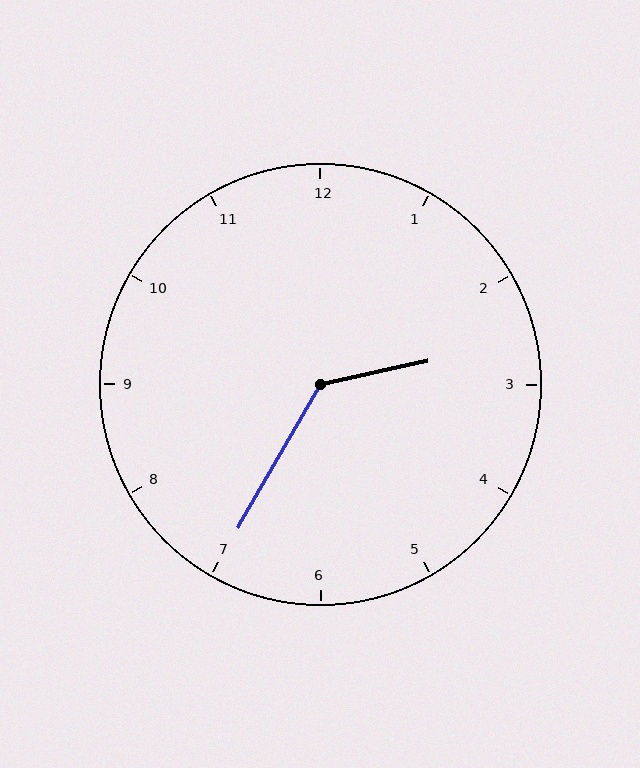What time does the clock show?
2:35.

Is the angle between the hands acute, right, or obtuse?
It is obtuse.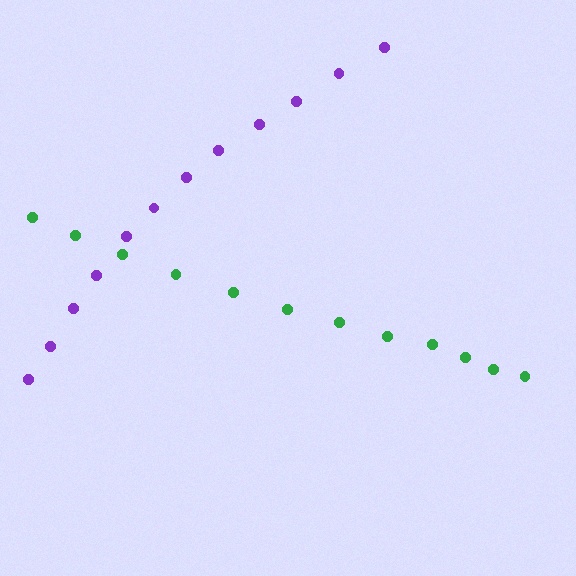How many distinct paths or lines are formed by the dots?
There are 2 distinct paths.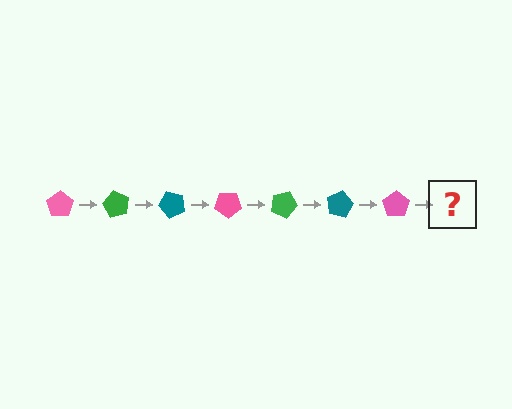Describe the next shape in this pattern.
It should be a green pentagon, rotated 420 degrees from the start.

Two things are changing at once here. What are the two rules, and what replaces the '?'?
The two rules are that it rotates 60 degrees each step and the color cycles through pink, green, and teal. The '?' should be a green pentagon, rotated 420 degrees from the start.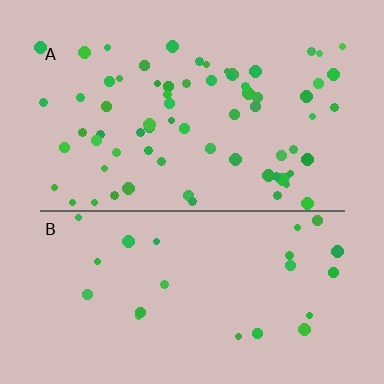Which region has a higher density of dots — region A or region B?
A (the top).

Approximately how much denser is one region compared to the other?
Approximately 2.9× — region A over region B.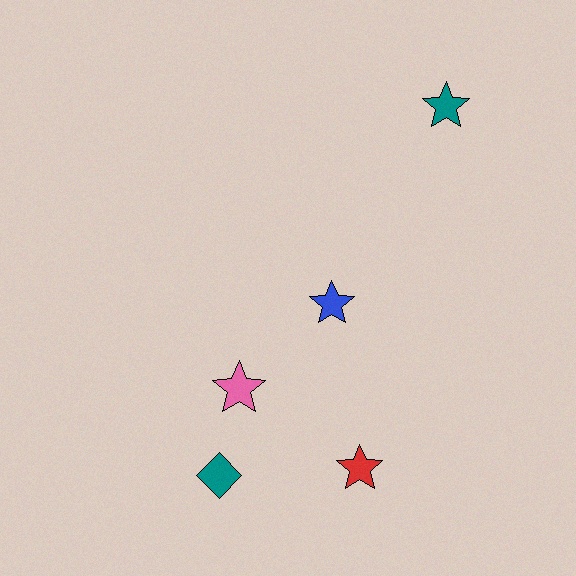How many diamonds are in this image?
There is 1 diamond.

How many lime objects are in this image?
There are no lime objects.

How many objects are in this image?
There are 5 objects.